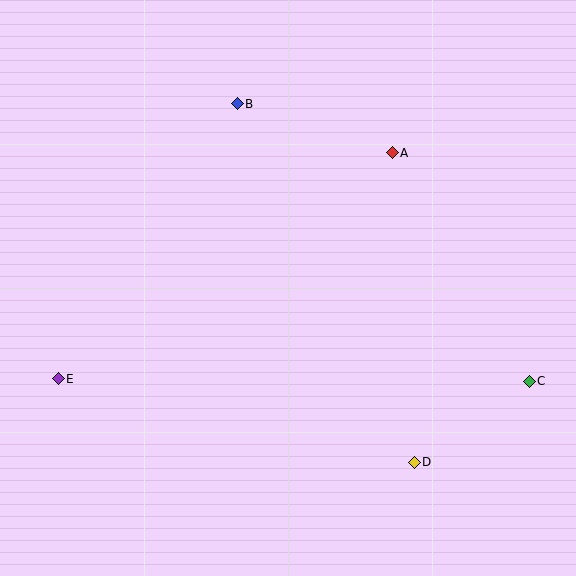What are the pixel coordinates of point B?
Point B is at (237, 104).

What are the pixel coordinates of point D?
Point D is at (414, 462).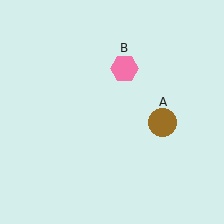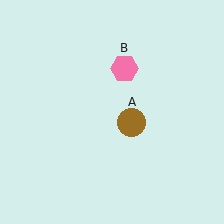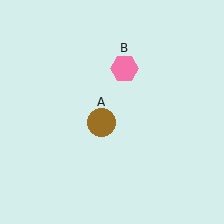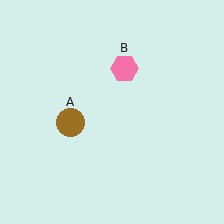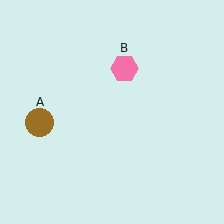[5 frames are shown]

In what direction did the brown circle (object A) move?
The brown circle (object A) moved left.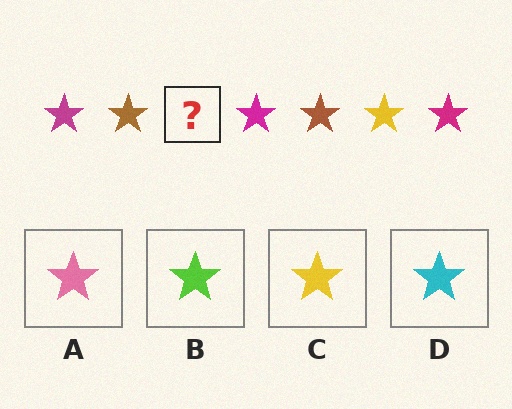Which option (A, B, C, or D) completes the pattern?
C.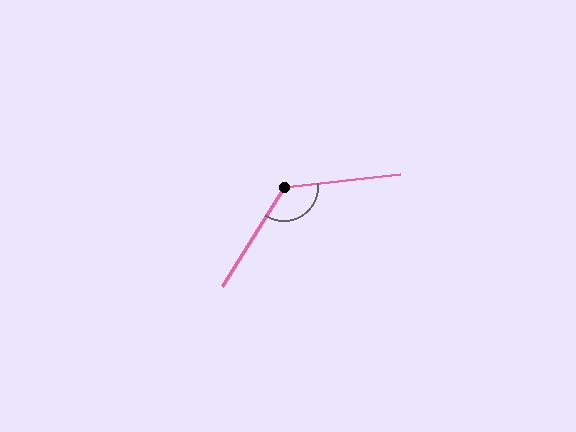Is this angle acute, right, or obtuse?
It is obtuse.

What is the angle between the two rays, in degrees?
Approximately 128 degrees.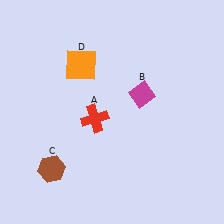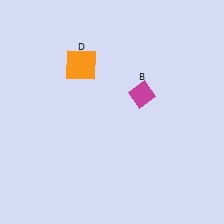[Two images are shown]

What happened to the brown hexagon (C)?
The brown hexagon (C) was removed in Image 2. It was in the bottom-left area of Image 1.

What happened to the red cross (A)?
The red cross (A) was removed in Image 2. It was in the bottom-left area of Image 1.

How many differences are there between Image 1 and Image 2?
There are 2 differences between the two images.